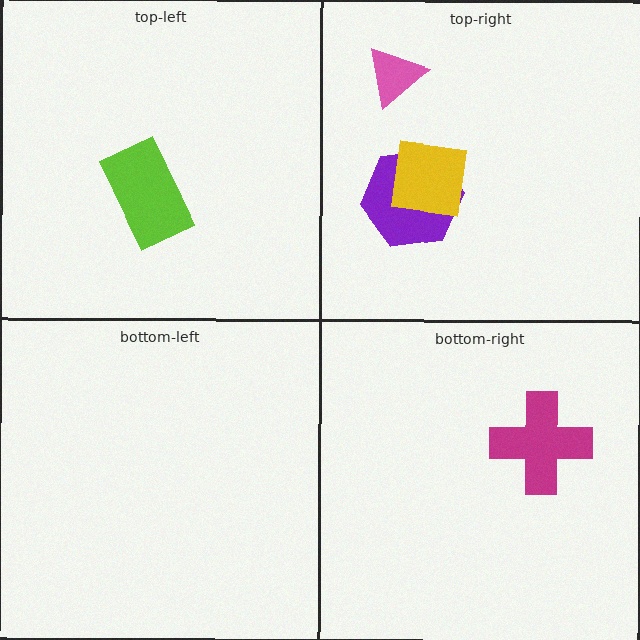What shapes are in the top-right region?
The pink triangle, the purple hexagon, the yellow square.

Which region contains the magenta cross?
The bottom-right region.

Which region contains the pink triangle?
The top-right region.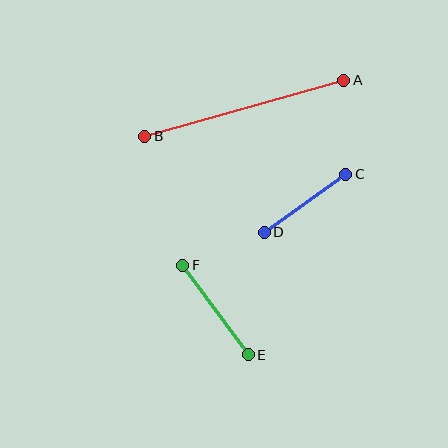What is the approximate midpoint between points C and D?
The midpoint is at approximately (305, 203) pixels.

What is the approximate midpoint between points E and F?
The midpoint is at approximately (216, 310) pixels.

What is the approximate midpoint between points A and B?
The midpoint is at approximately (244, 108) pixels.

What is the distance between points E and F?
The distance is approximately 111 pixels.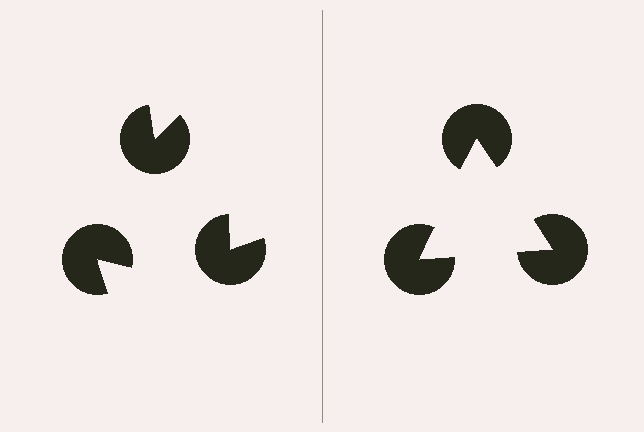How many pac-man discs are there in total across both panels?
6 — 3 on each side.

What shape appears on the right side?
An illusory triangle.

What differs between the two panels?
The pac-man discs are positioned identically on both sides; only the wedge orientations differ. On the right they align to a triangle; on the left they are misaligned.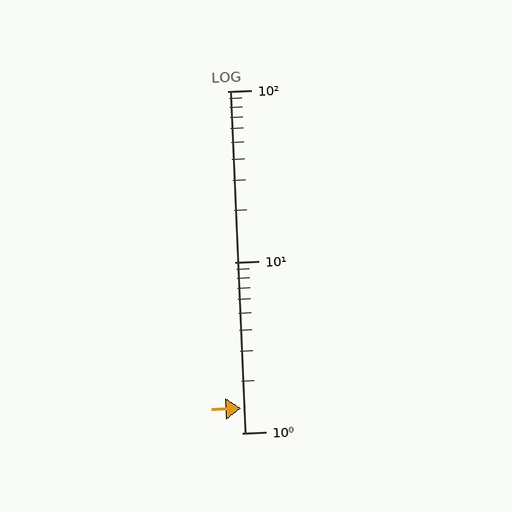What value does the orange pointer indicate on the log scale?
The pointer indicates approximately 1.4.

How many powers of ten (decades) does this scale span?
The scale spans 2 decades, from 1 to 100.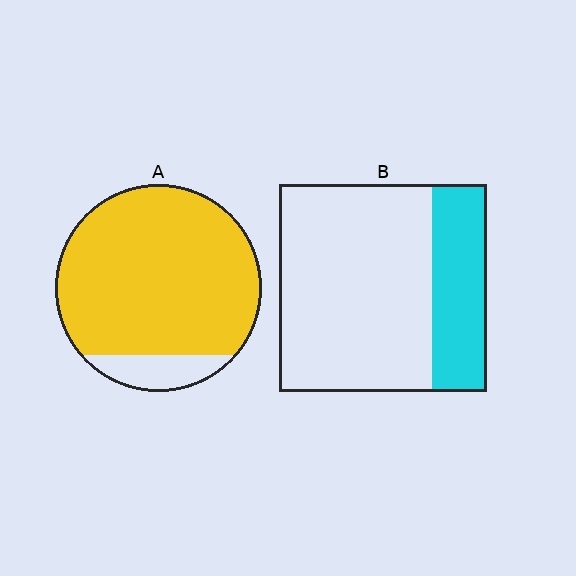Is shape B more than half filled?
No.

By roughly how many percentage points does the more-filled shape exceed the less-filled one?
By roughly 60 percentage points (A over B).